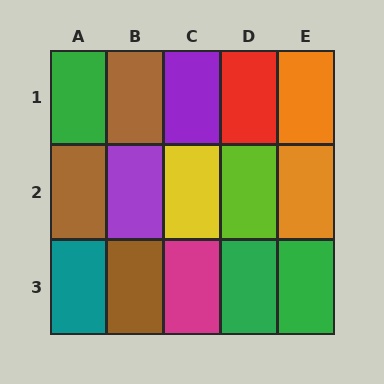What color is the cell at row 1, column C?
Purple.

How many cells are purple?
2 cells are purple.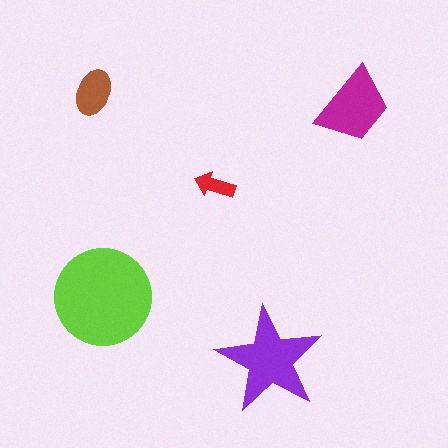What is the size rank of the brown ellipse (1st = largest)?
4th.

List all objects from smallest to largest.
The red arrow, the brown ellipse, the magenta trapezoid, the purple star, the lime circle.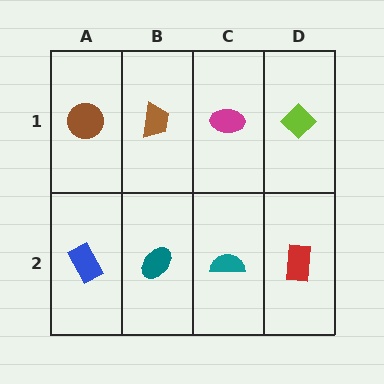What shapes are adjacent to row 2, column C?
A magenta ellipse (row 1, column C), a teal ellipse (row 2, column B), a red rectangle (row 2, column D).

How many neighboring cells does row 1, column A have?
2.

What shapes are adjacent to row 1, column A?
A blue rectangle (row 2, column A), a brown trapezoid (row 1, column B).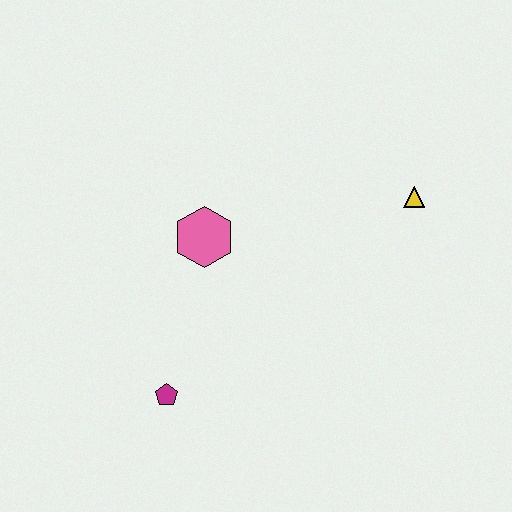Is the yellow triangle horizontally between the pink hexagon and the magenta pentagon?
No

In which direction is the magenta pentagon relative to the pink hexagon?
The magenta pentagon is below the pink hexagon.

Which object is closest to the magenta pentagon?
The pink hexagon is closest to the magenta pentagon.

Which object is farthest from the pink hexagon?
The yellow triangle is farthest from the pink hexagon.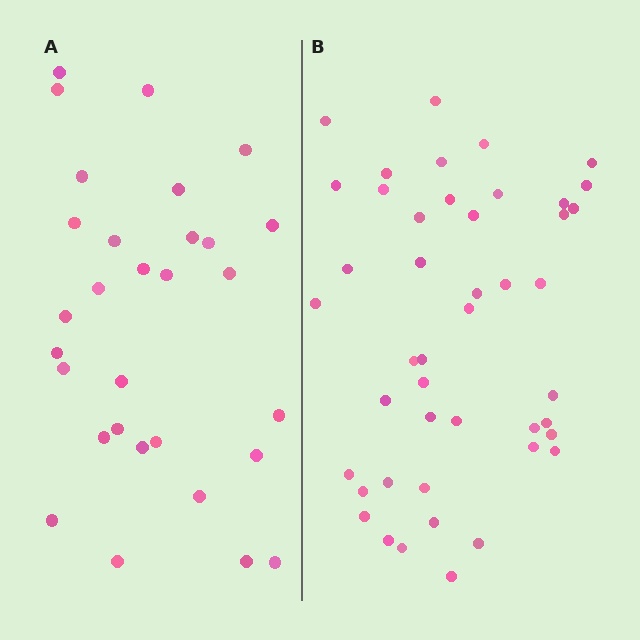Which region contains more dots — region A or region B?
Region B (the right region) has more dots.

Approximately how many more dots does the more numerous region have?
Region B has approximately 15 more dots than region A.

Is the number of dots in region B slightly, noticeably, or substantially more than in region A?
Region B has substantially more. The ratio is roughly 1.5 to 1.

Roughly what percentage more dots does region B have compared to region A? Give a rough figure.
About 50% more.